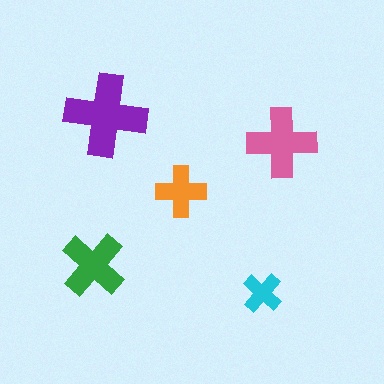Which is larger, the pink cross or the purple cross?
The purple one.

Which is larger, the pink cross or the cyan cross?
The pink one.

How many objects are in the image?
There are 5 objects in the image.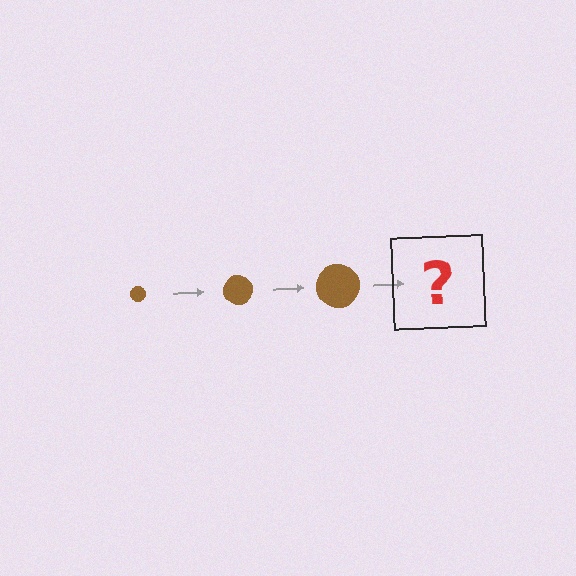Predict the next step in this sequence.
The next step is a brown circle, larger than the previous one.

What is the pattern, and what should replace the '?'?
The pattern is that the circle gets progressively larger each step. The '?' should be a brown circle, larger than the previous one.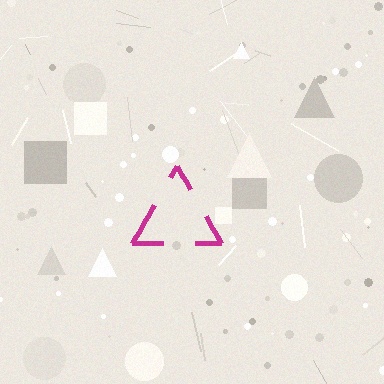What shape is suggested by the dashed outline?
The dashed outline suggests a triangle.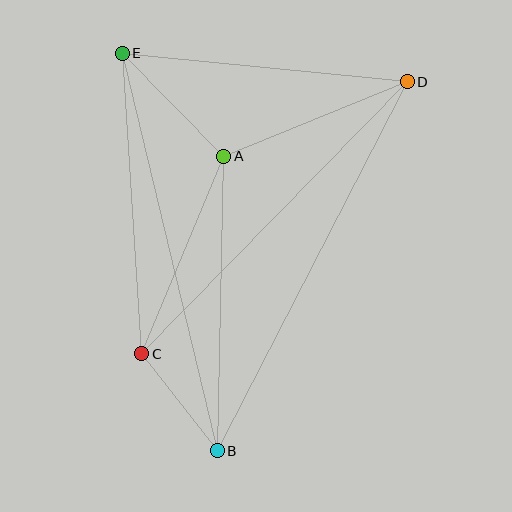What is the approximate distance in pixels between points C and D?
The distance between C and D is approximately 380 pixels.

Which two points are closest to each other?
Points B and C are closest to each other.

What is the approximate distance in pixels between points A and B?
The distance between A and B is approximately 295 pixels.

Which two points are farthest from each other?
Points B and D are farthest from each other.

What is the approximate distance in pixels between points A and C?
The distance between A and C is approximately 214 pixels.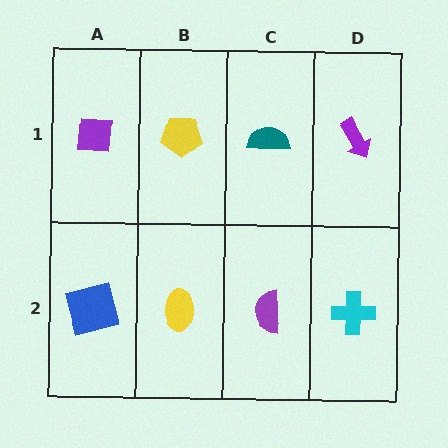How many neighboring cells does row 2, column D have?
2.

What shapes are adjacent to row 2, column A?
A purple square (row 1, column A), a yellow ellipse (row 2, column B).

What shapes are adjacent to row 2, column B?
A yellow pentagon (row 1, column B), a blue square (row 2, column A), a purple semicircle (row 2, column C).